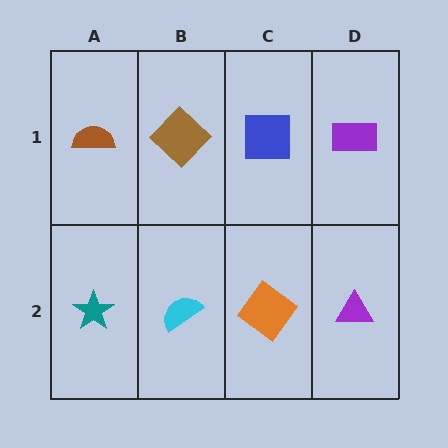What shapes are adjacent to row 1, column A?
A teal star (row 2, column A), a brown diamond (row 1, column B).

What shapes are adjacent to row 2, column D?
A purple rectangle (row 1, column D), an orange diamond (row 2, column C).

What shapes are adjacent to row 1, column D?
A purple triangle (row 2, column D), a blue square (row 1, column C).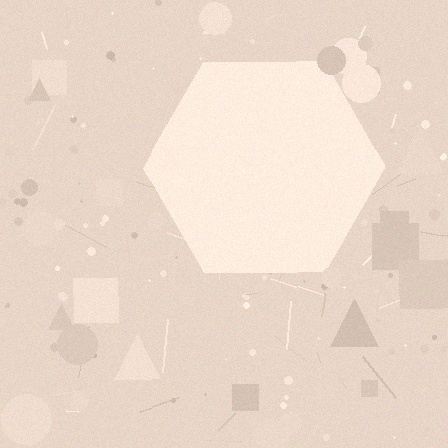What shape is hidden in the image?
A hexagon is hidden in the image.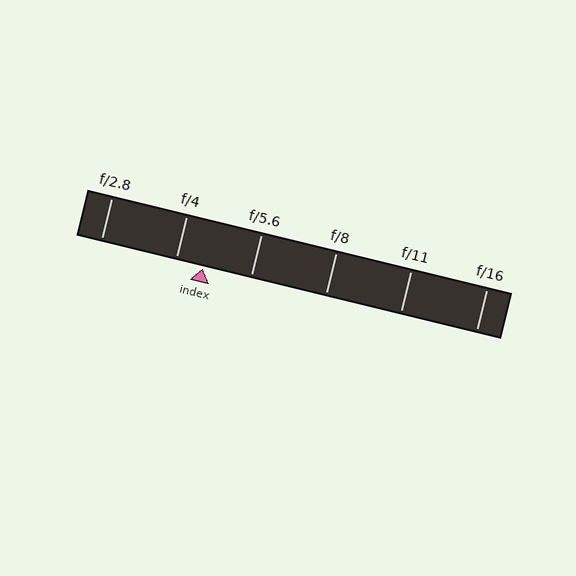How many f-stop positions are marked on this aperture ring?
There are 6 f-stop positions marked.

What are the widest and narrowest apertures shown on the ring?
The widest aperture shown is f/2.8 and the narrowest is f/16.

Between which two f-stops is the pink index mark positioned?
The index mark is between f/4 and f/5.6.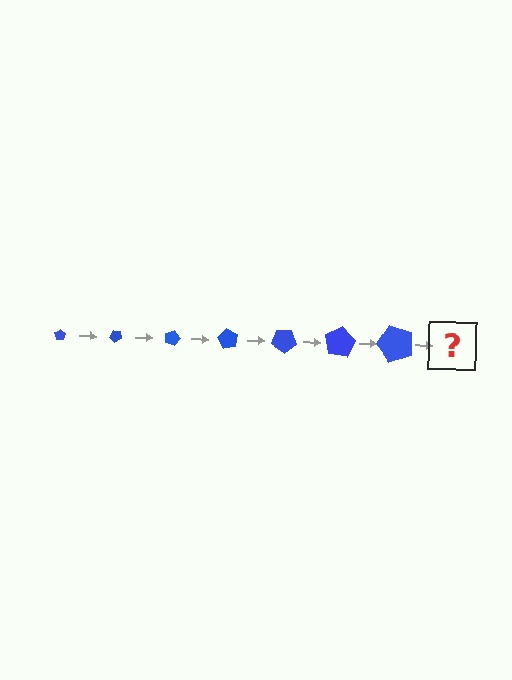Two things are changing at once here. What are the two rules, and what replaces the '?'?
The two rules are that the pentagon grows larger each step and it rotates 45 degrees each step. The '?' should be a pentagon, larger than the previous one and rotated 315 degrees from the start.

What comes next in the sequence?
The next element should be a pentagon, larger than the previous one and rotated 315 degrees from the start.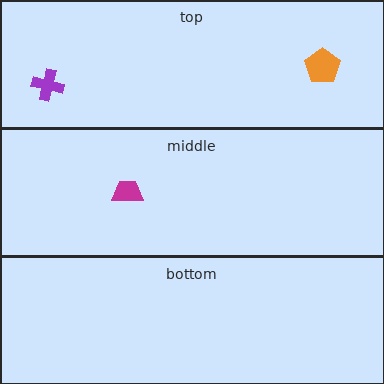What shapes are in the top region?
The orange pentagon, the purple cross.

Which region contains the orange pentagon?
The top region.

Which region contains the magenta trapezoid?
The middle region.